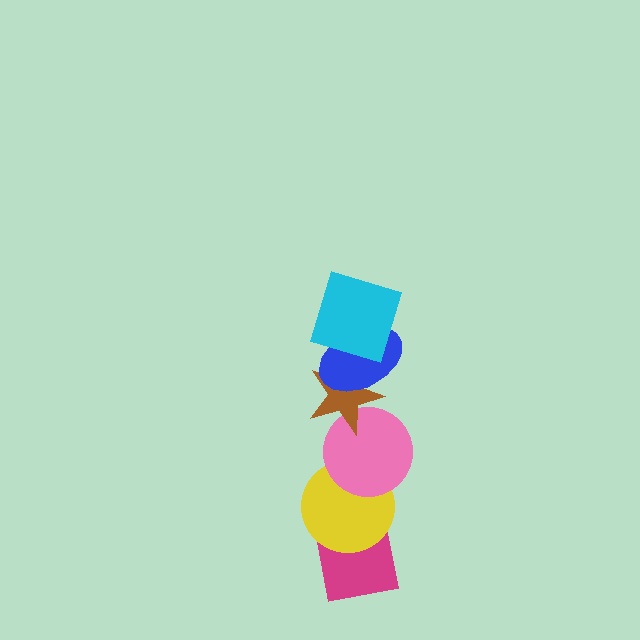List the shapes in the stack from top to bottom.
From top to bottom: the cyan square, the blue ellipse, the brown star, the pink circle, the yellow circle, the magenta square.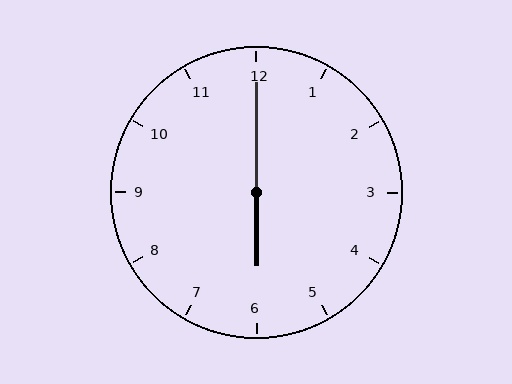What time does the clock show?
6:00.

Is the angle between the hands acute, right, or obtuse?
It is obtuse.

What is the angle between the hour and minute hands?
Approximately 180 degrees.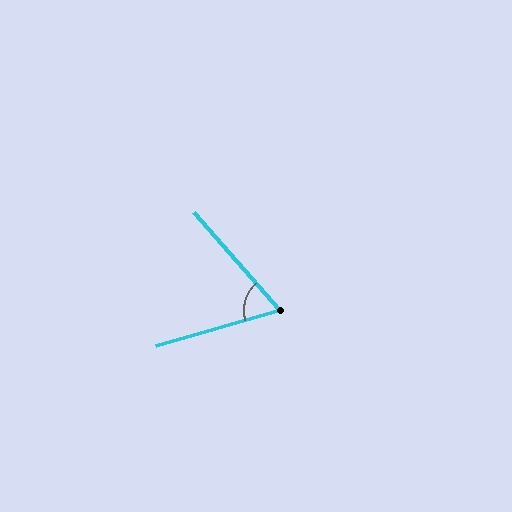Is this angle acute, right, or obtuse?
It is acute.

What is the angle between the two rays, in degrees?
Approximately 65 degrees.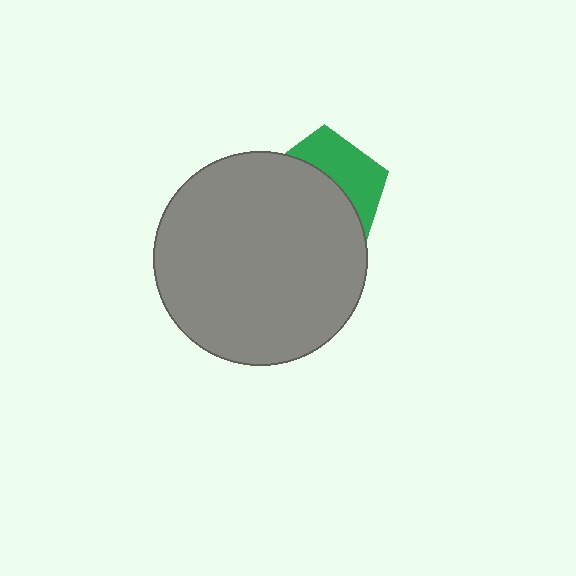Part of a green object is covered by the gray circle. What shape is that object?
It is a pentagon.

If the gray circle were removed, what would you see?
You would see the complete green pentagon.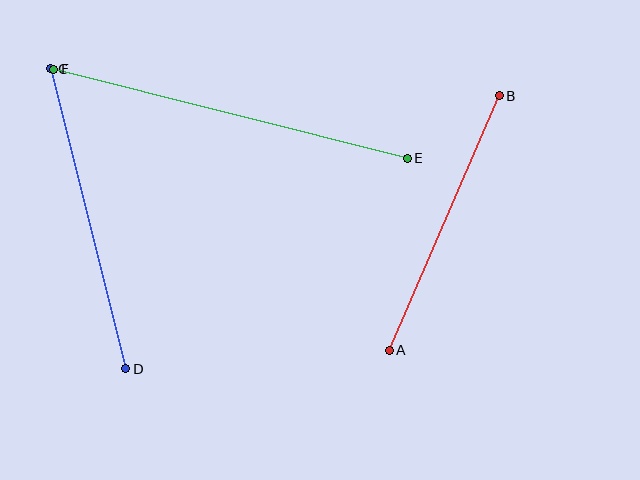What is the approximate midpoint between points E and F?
The midpoint is at approximately (230, 114) pixels.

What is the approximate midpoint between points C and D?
The midpoint is at approximately (88, 219) pixels.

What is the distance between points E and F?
The distance is approximately 365 pixels.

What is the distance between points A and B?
The distance is approximately 277 pixels.